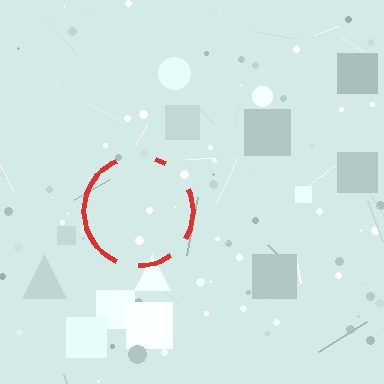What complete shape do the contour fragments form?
The contour fragments form a circle.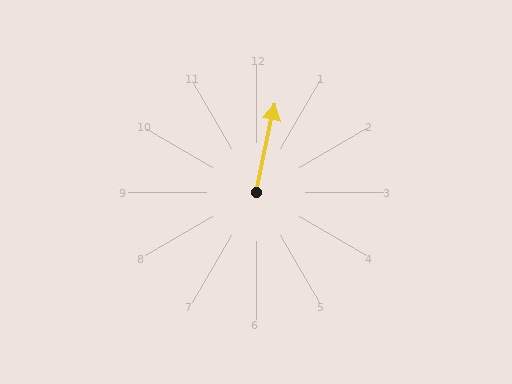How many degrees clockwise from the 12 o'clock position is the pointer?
Approximately 12 degrees.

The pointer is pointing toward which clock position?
Roughly 12 o'clock.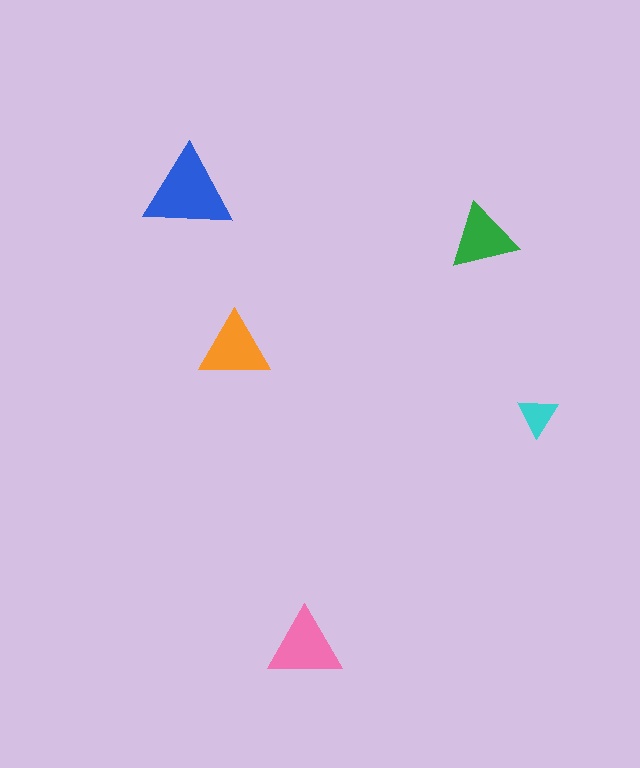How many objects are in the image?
There are 5 objects in the image.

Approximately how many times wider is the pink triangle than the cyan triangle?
About 2 times wider.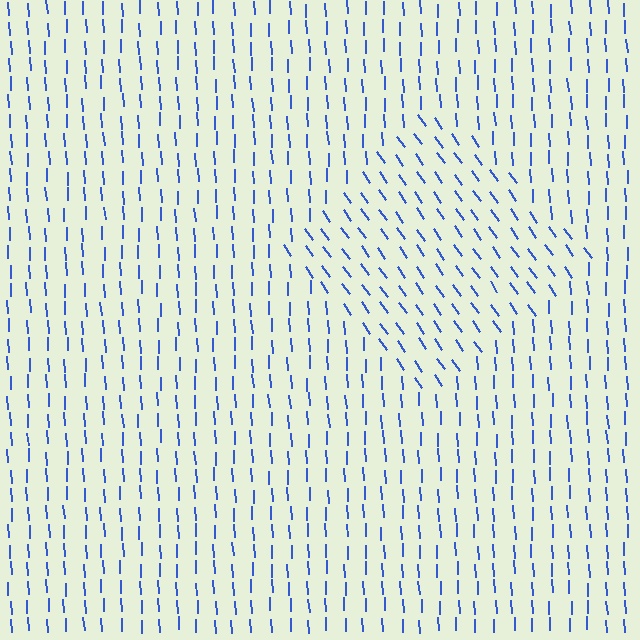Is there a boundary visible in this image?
Yes, there is a texture boundary formed by a change in line orientation.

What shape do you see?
I see a diamond.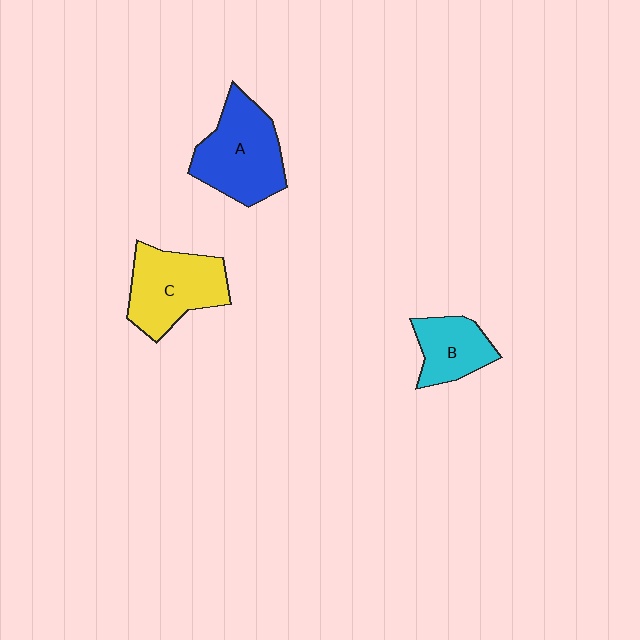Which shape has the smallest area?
Shape B (cyan).